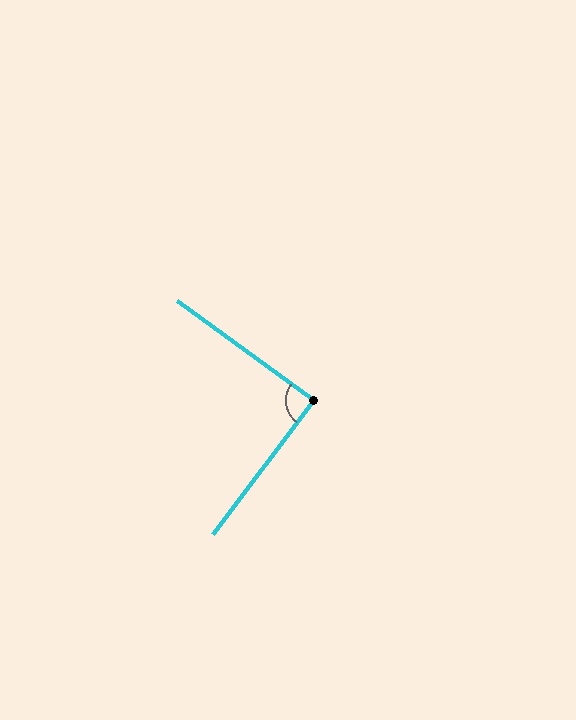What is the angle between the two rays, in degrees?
Approximately 89 degrees.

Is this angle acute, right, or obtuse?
It is approximately a right angle.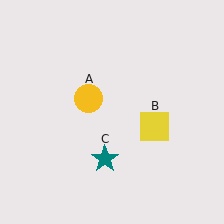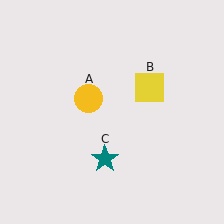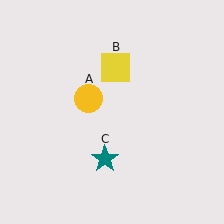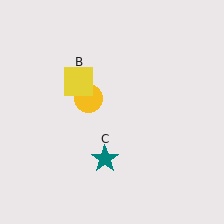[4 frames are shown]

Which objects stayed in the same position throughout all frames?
Yellow circle (object A) and teal star (object C) remained stationary.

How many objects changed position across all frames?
1 object changed position: yellow square (object B).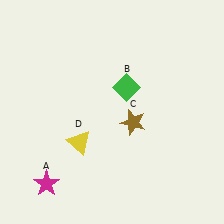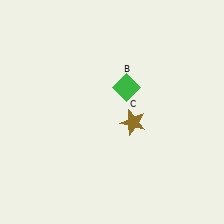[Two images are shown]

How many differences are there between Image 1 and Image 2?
There are 2 differences between the two images.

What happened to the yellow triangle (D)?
The yellow triangle (D) was removed in Image 2. It was in the bottom-left area of Image 1.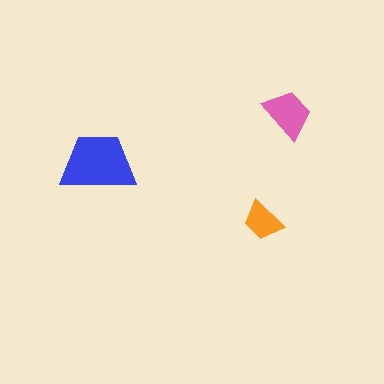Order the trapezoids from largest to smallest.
the blue one, the pink one, the orange one.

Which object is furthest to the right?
The pink trapezoid is rightmost.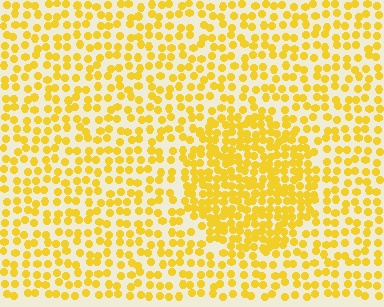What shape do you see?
I see a circle.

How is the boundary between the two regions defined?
The boundary is defined by a change in element density (approximately 1.9x ratio). All elements are the same color, size, and shape.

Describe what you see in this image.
The image contains small yellow elements arranged at two different densities. A circle-shaped region is visible where the elements are more densely packed than the surrounding area.